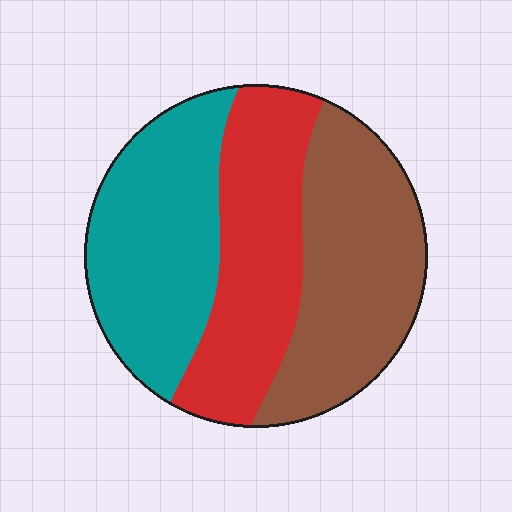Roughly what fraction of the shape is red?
Red takes up about one third (1/3) of the shape.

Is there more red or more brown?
Brown.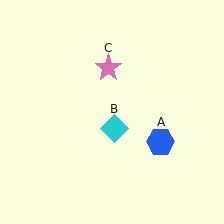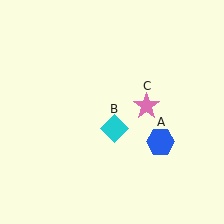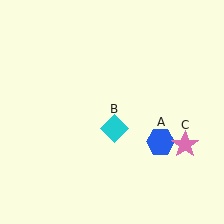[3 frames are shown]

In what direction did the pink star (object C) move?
The pink star (object C) moved down and to the right.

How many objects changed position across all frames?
1 object changed position: pink star (object C).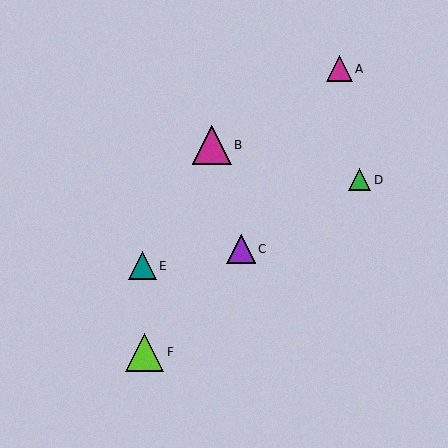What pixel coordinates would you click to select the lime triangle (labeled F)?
Click at (145, 352) to select the lime triangle F.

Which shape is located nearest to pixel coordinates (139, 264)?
The teal triangle (labeled E) at (142, 266) is nearest to that location.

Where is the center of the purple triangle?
The center of the purple triangle is at (241, 249).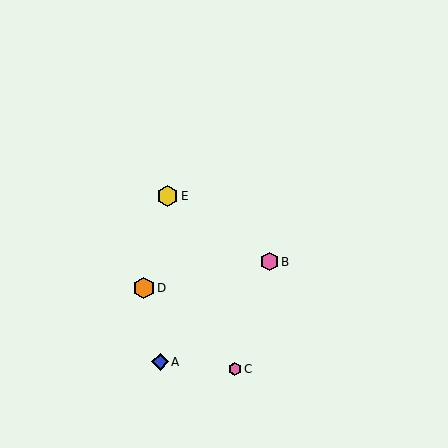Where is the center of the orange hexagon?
The center of the orange hexagon is at (144, 288).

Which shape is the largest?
The orange hexagon (labeled D) is the largest.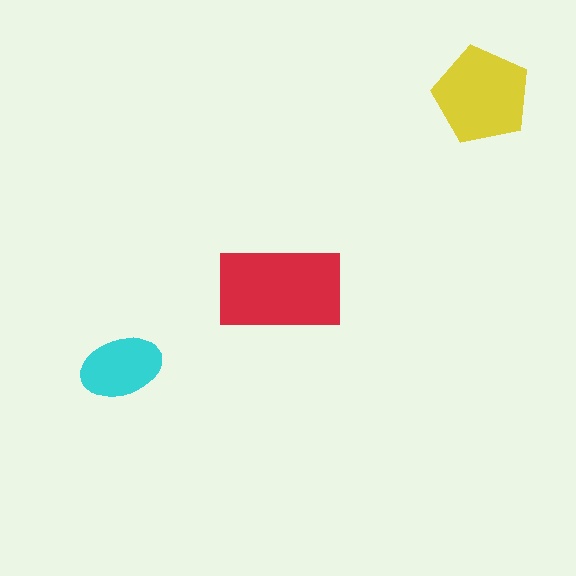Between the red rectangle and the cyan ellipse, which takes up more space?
The red rectangle.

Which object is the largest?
The red rectangle.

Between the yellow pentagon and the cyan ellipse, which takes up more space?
The yellow pentagon.